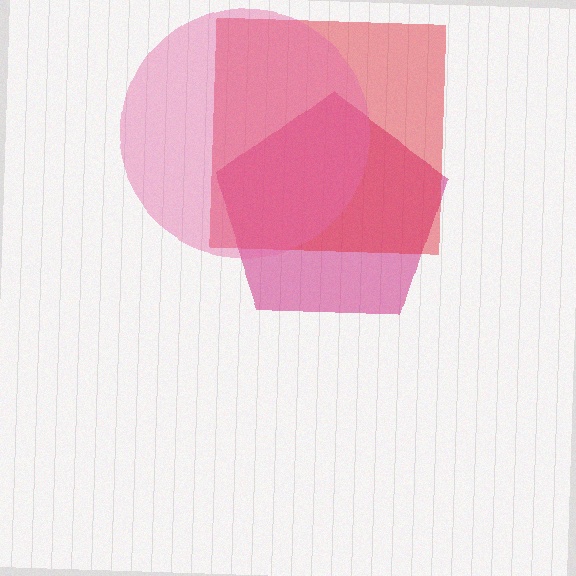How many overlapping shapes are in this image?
There are 3 overlapping shapes in the image.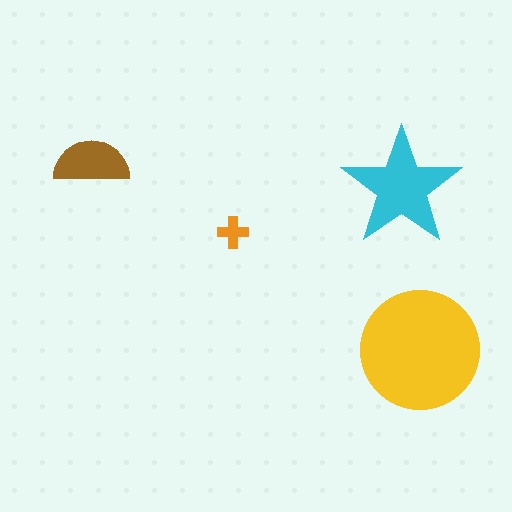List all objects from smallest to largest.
The orange cross, the brown semicircle, the cyan star, the yellow circle.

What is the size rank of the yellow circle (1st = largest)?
1st.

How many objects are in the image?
There are 4 objects in the image.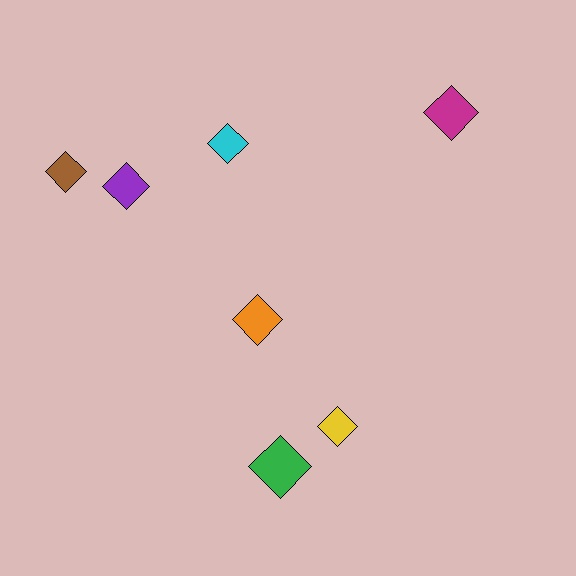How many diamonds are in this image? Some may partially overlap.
There are 7 diamonds.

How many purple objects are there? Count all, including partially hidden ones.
There is 1 purple object.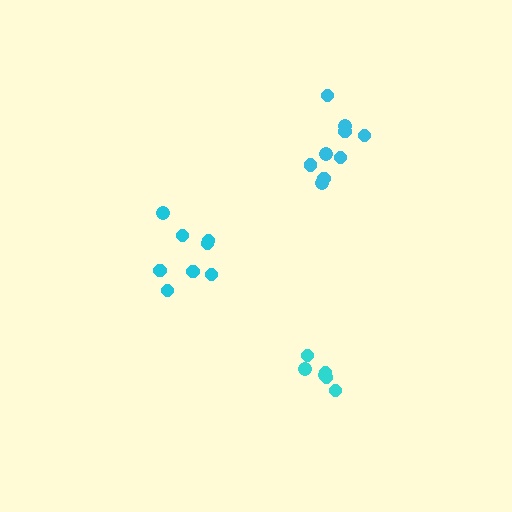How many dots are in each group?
Group 1: 8 dots, Group 2: 6 dots, Group 3: 9 dots (23 total).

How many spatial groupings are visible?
There are 3 spatial groupings.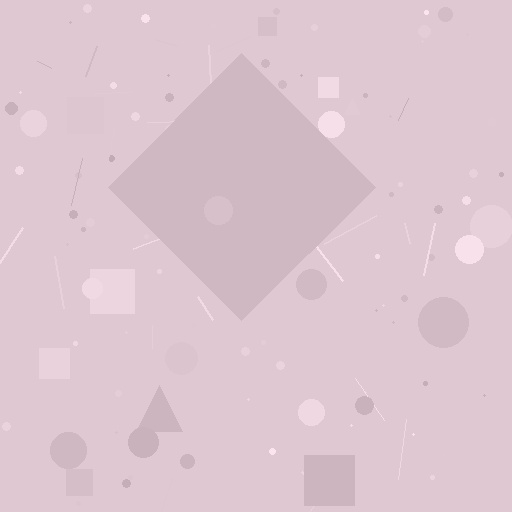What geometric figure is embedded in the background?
A diamond is embedded in the background.